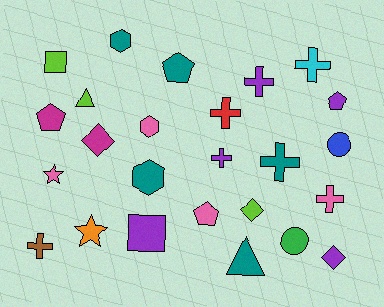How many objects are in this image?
There are 25 objects.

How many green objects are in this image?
There is 1 green object.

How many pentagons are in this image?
There are 4 pentagons.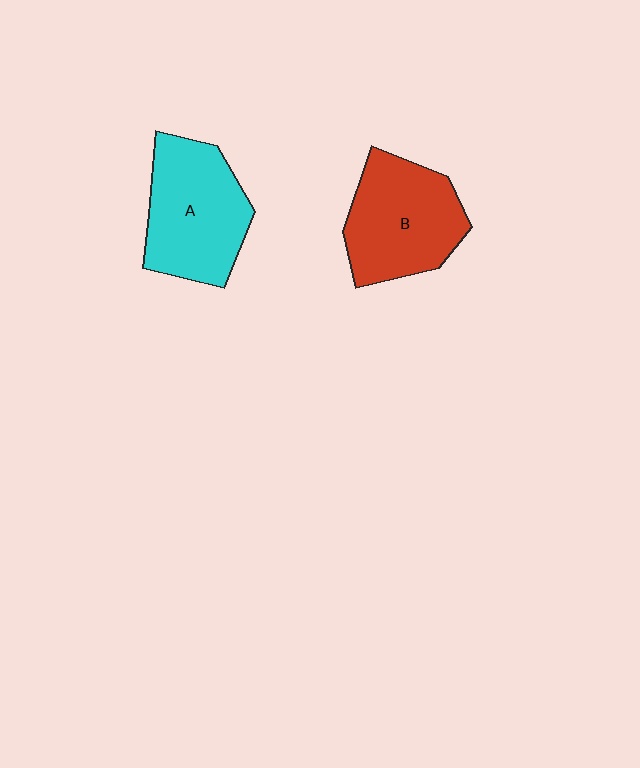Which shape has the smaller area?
Shape B (red).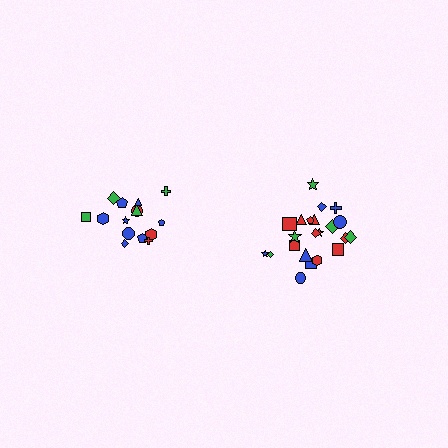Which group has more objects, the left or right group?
The right group.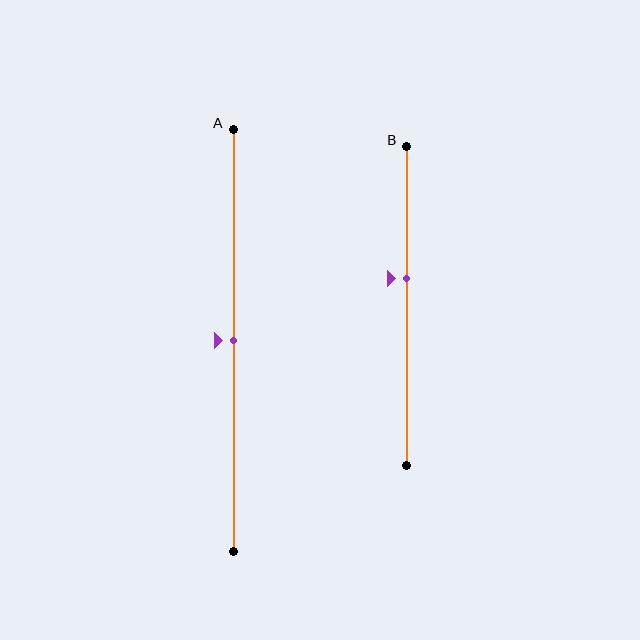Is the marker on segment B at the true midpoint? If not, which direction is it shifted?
No, the marker on segment B is shifted upward by about 9% of the segment length.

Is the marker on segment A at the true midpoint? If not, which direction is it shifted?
Yes, the marker on segment A is at the true midpoint.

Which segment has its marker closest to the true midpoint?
Segment A has its marker closest to the true midpoint.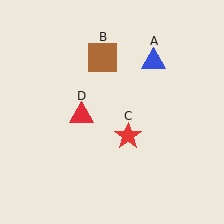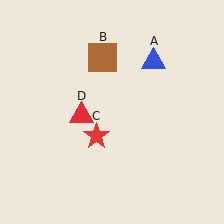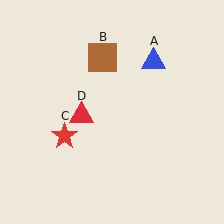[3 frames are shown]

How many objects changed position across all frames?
1 object changed position: red star (object C).